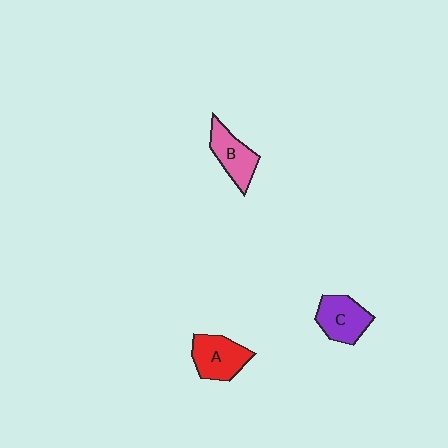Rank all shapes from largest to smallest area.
From largest to smallest: A (red), C (purple), B (pink).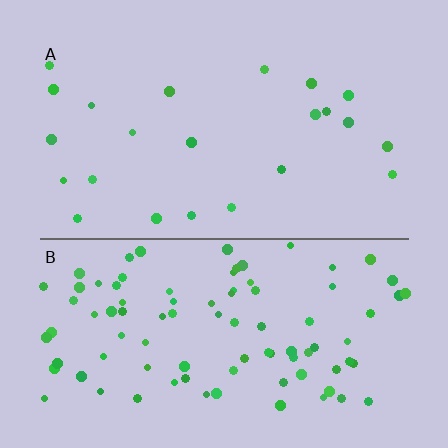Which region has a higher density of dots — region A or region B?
B (the bottom).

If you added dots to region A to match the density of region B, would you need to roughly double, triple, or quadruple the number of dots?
Approximately quadruple.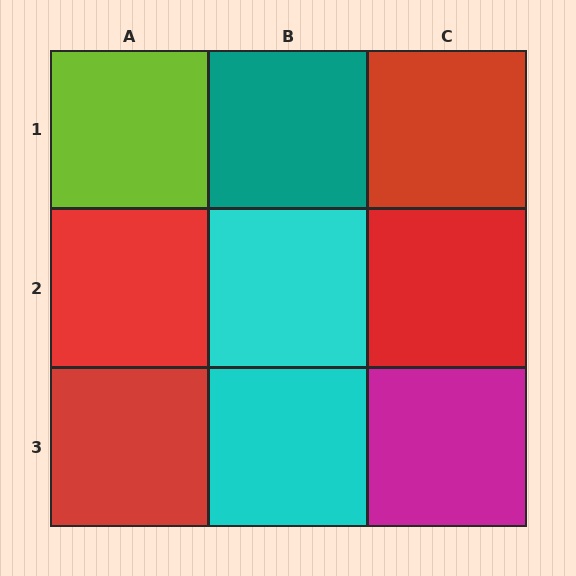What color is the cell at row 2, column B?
Cyan.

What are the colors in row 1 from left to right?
Lime, teal, red.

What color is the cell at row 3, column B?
Cyan.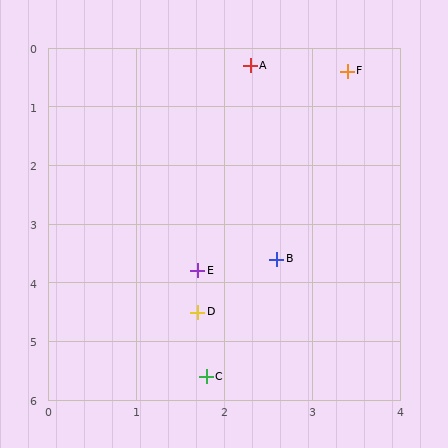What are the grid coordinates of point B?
Point B is at approximately (2.6, 3.6).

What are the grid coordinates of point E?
Point E is at approximately (1.7, 3.8).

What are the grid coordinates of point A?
Point A is at approximately (2.3, 0.3).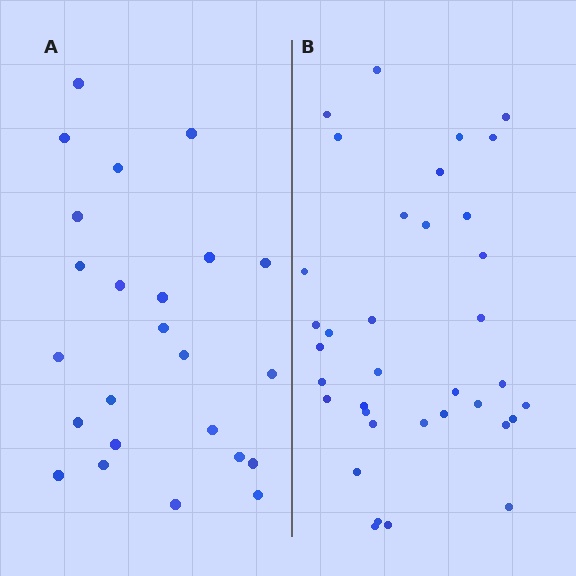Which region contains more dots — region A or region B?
Region B (the right region) has more dots.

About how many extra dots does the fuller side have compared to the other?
Region B has roughly 12 or so more dots than region A.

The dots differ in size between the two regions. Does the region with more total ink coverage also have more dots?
No. Region A has more total ink coverage because its dots are larger, but region B actually contains more individual dots. Total area can be misleading — the number of items is what matters here.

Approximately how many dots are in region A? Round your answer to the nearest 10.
About 20 dots. (The exact count is 24, which rounds to 20.)